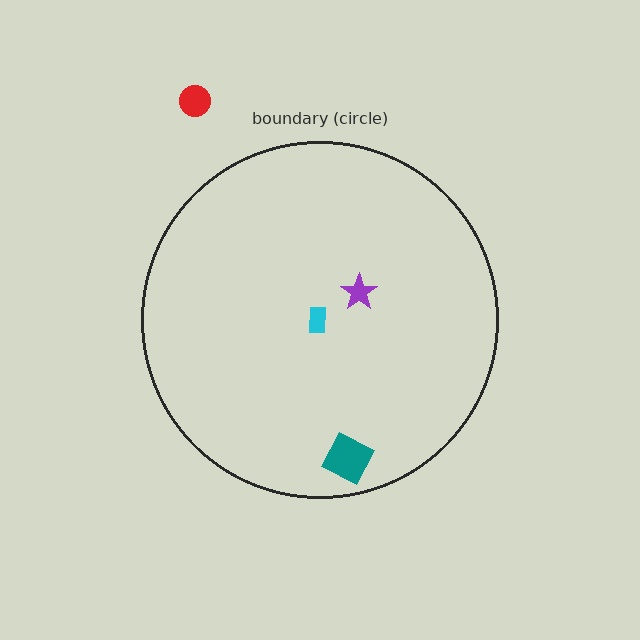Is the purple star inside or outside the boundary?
Inside.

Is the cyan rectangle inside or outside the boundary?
Inside.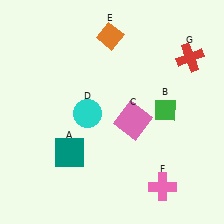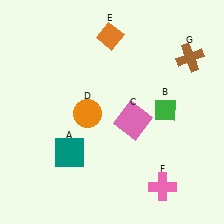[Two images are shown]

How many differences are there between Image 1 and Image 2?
There are 2 differences between the two images.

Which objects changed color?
D changed from cyan to orange. G changed from red to brown.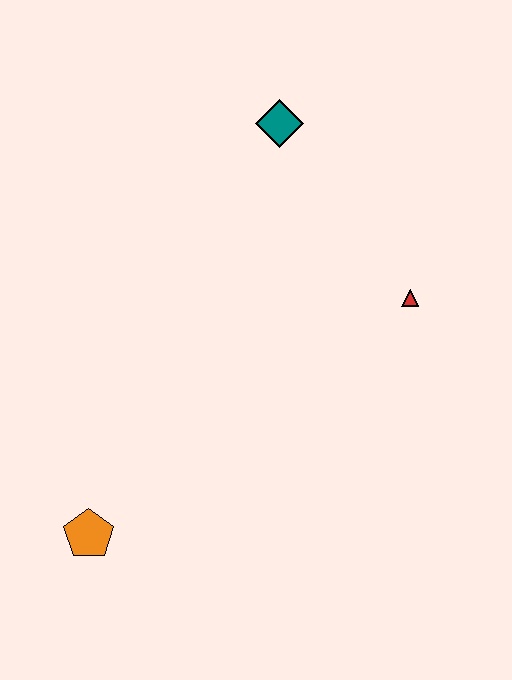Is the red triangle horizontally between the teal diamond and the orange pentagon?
No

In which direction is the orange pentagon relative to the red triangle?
The orange pentagon is to the left of the red triangle.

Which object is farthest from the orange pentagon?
The teal diamond is farthest from the orange pentagon.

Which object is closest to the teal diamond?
The red triangle is closest to the teal diamond.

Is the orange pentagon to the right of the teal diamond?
No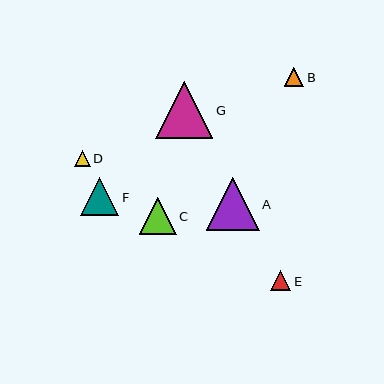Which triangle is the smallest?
Triangle D is the smallest with a size of approximately 16 pixels.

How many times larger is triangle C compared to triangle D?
Triangle C is approximately 2.4 times the size of triangle D.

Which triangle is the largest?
Triangle G is the largest with a size of approximately 57 pixels.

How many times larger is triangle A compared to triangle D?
Triangle A is approximately 3.4 times the size of triangle D.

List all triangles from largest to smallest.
From largest to smallest: G, A, F, C, E, B, D.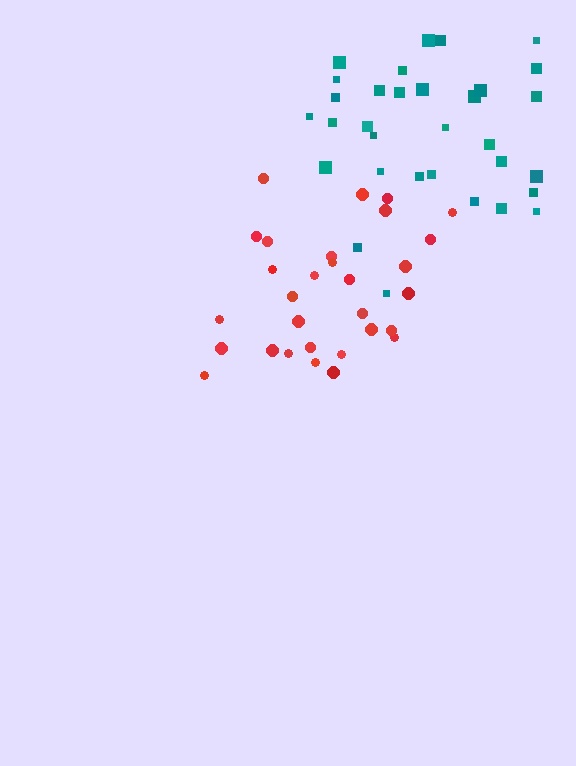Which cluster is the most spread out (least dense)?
Teal.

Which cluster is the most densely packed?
Red.